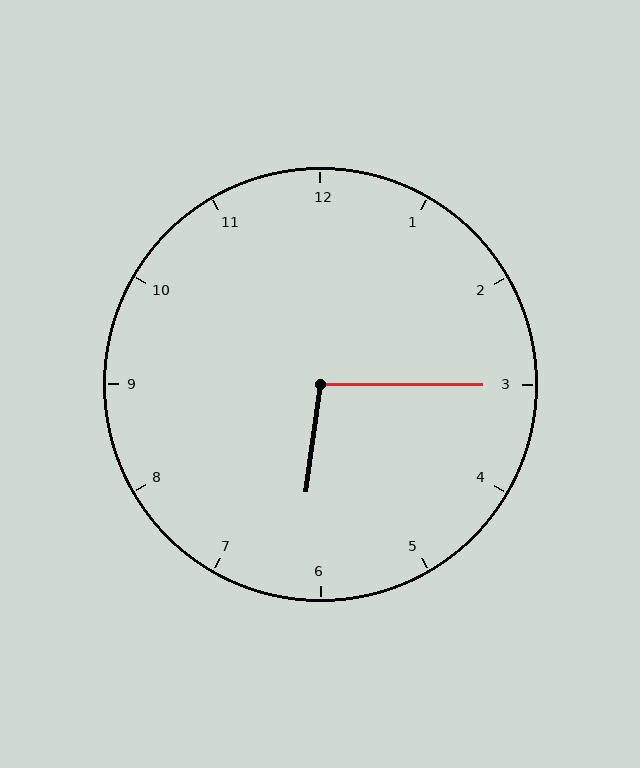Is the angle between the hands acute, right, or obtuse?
It is obtuse.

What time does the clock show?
6:15.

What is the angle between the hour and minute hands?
Approximately 98 degrees.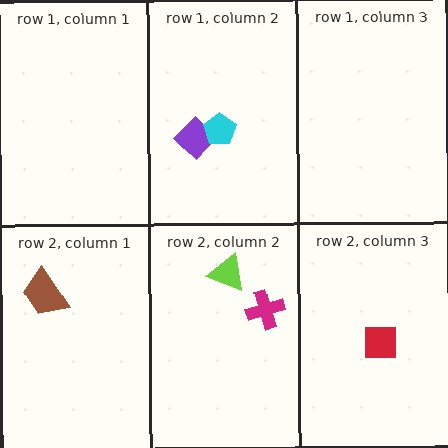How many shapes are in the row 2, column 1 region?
1.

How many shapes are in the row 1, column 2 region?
2.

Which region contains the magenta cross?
The row 2, column 2 region.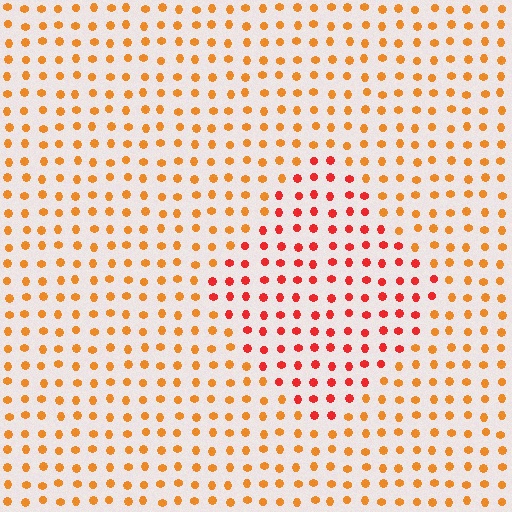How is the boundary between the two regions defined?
The boundary is defined purely by a slight shift in hue (about 32 degrees). Spacing, size, and orientation are identical on both sides.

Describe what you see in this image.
The image is filled with small orange elements in a uniform arrangement. A diamond-shaped region is visible where the elements are tinted to a slightly different hue, forming a subtle color boundary.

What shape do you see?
I see a diamond.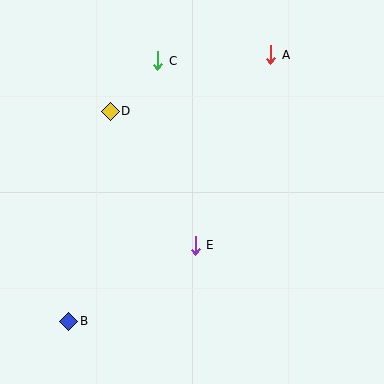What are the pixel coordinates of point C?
Point C is at (158, 61).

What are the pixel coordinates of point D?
Point D is at (110, 111).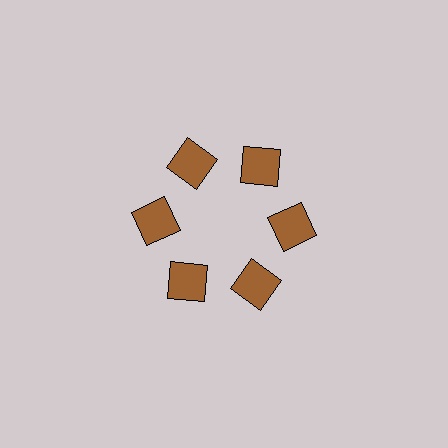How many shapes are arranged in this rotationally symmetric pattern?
There are 6 shapes, arranged in 6 groups of 1.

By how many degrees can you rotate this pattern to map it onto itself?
The pattern maps onto itself every 60 degrees of rotation.